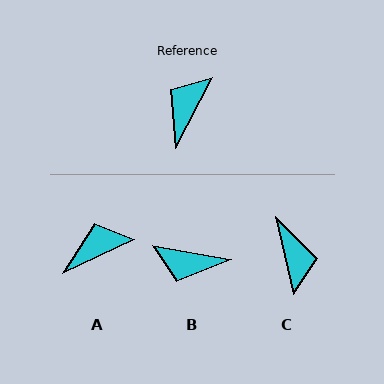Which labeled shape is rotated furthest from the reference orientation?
C, about 139 degrees away.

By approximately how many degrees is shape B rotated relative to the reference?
Approximately 107 degrees counter-clockwise.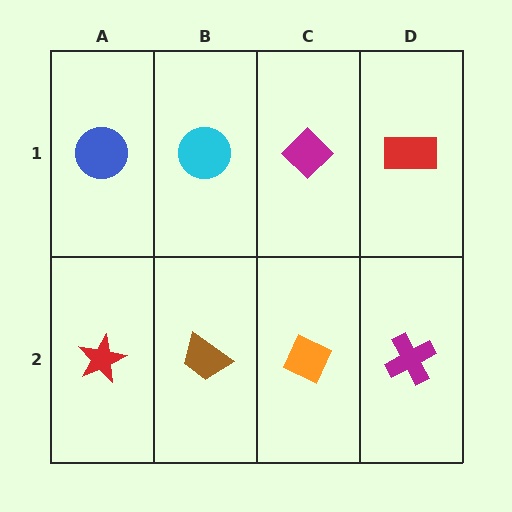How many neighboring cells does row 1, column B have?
3.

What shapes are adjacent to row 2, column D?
A red rectangle (row 1, column D), an orange diamond (row 2, column C).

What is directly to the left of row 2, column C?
A brown trapezoid.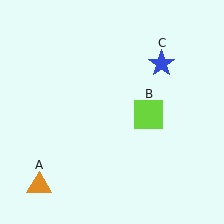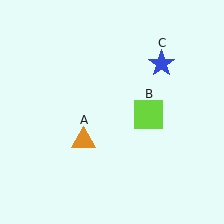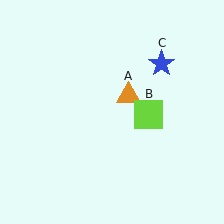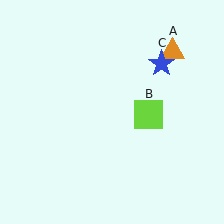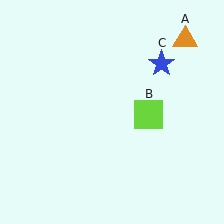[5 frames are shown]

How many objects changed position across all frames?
1 object changed position: orange triangle (object A).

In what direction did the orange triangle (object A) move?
The orange triangle (object A) moved up and to the right.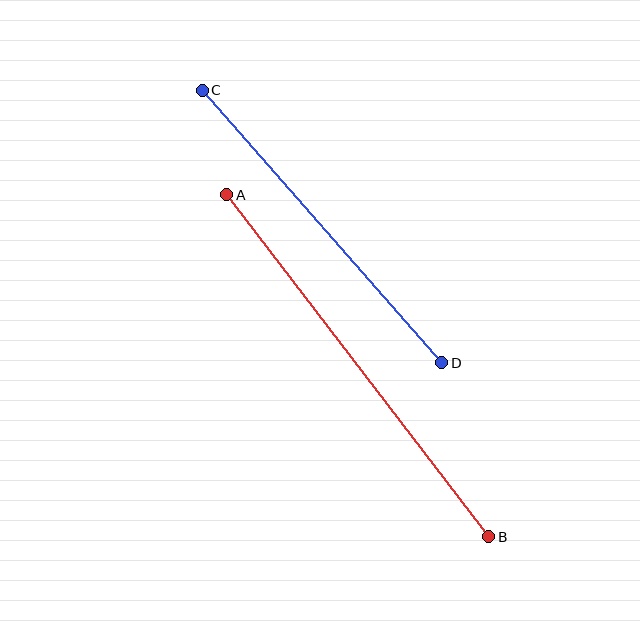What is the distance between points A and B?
The distance is approximately 431 pixels.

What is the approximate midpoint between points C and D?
The midpoint is at approximately (322, 227) pixels.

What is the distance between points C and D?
The distance is approximately 363 pixels.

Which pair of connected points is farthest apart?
Points A and B are farthest apart.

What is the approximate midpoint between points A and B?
The midpoint is at approximately (358, 366) pixels.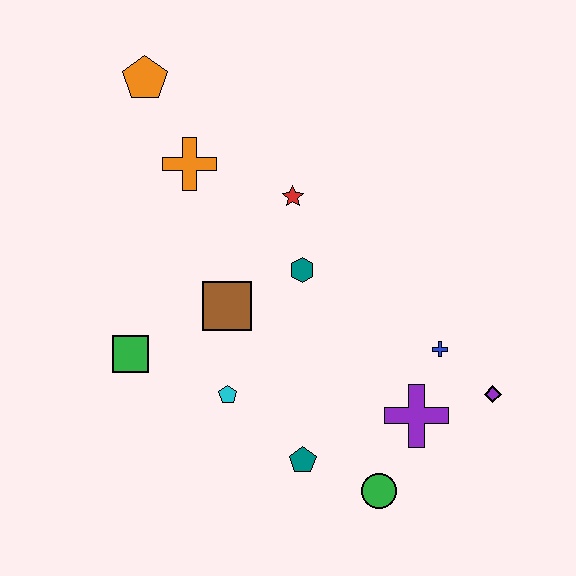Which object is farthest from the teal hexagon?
The orange pentagon is farthest from the teal hexagon.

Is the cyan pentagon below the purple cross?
No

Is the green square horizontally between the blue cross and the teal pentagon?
No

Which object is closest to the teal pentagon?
The green circle is closest to the teal pentagon.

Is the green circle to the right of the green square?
Yes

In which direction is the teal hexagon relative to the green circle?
The teal hexagon is above the green circle.